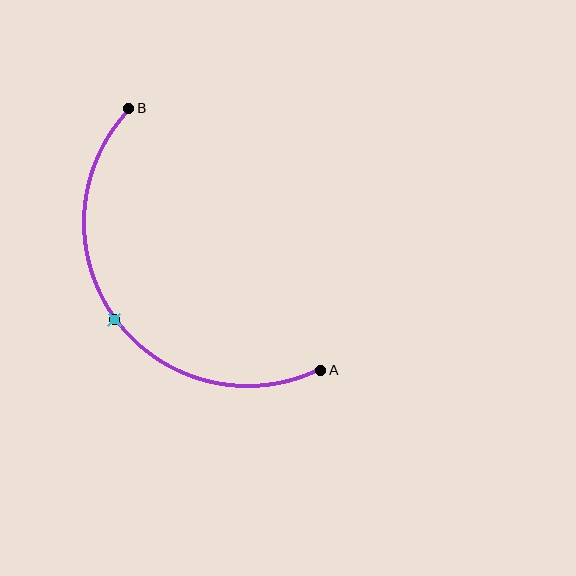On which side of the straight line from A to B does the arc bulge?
The arc bulges below and to the left of the straight line connecting A and B.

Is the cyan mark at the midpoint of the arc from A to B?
Yes. The cyan mark lies on the arc at equal arc-length from both A and B — it is the arc midpoint.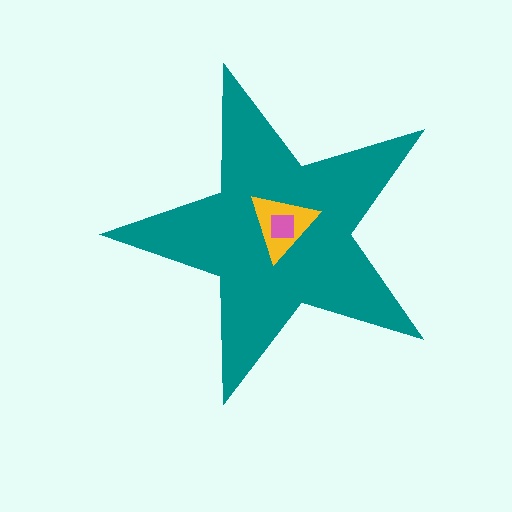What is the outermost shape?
The teal star.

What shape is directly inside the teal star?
The yellow triangle.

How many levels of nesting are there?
3.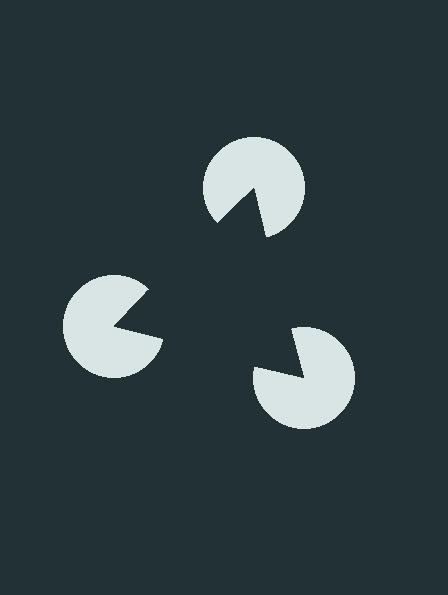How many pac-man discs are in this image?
There are 3 — one at each vertex of the illusory triangle.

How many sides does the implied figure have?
3 sides.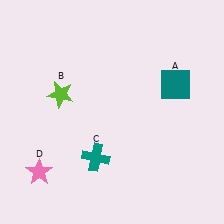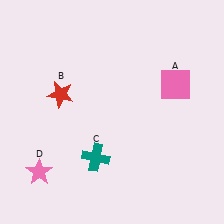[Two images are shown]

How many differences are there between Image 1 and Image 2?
There are 2 differences between the two images.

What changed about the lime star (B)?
In Image 1, B is lime. In Image 2, it changed to red.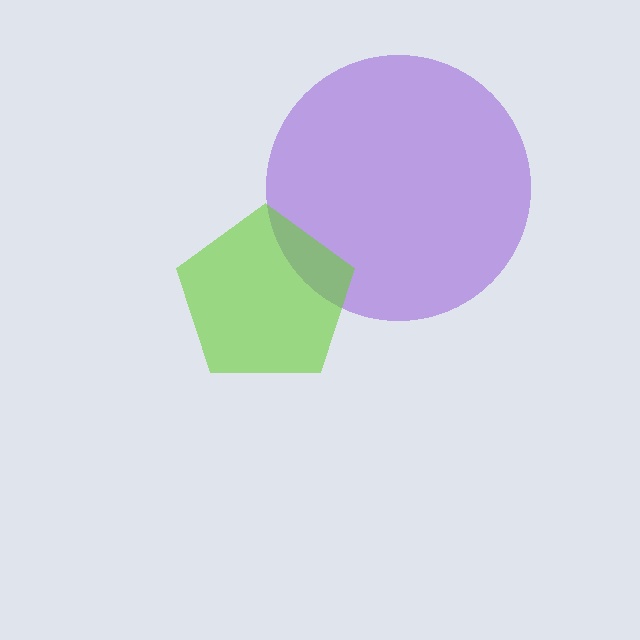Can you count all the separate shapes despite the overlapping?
Yes, there are 2 separate shapes.